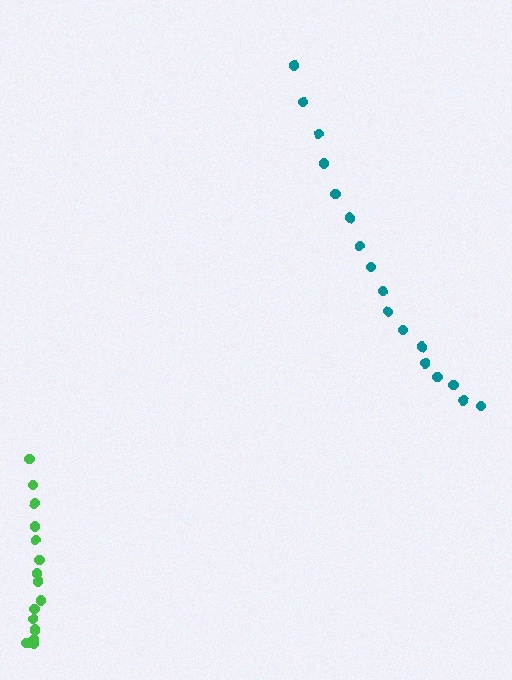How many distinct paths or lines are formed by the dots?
There are 2 distinct paths.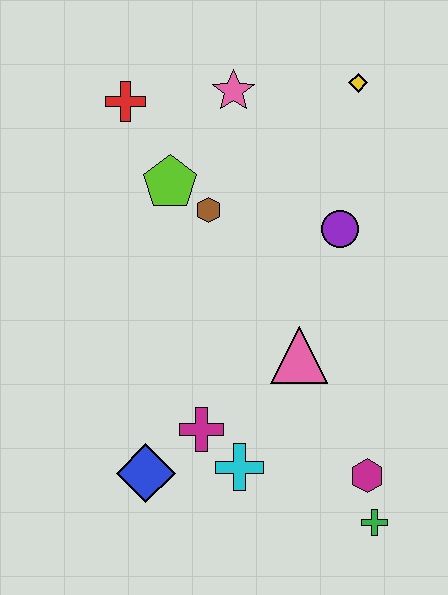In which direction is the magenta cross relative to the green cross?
The magenta cross is to the left of the green cross.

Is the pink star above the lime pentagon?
Yes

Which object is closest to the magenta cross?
The cyan cross is closest to the magenta cross.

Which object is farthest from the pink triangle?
The red cross is farthest from the pink triangle.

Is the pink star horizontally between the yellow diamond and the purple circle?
No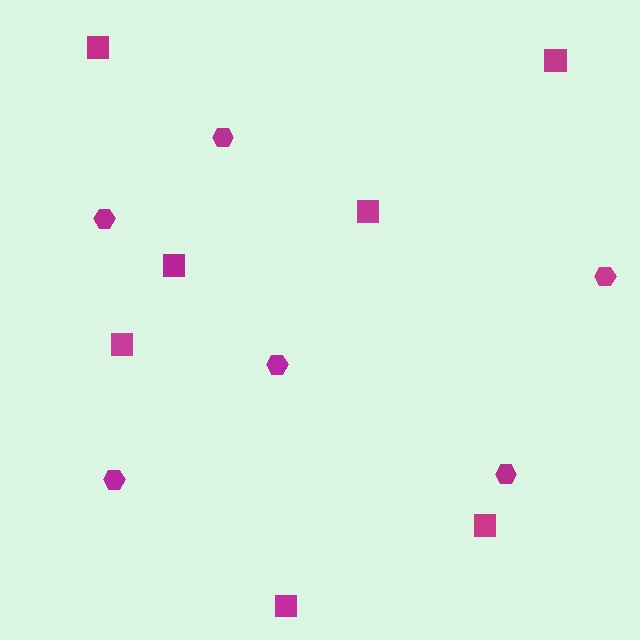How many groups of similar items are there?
There are 2 groups: one group of squares (7) and one group of hexagons (6).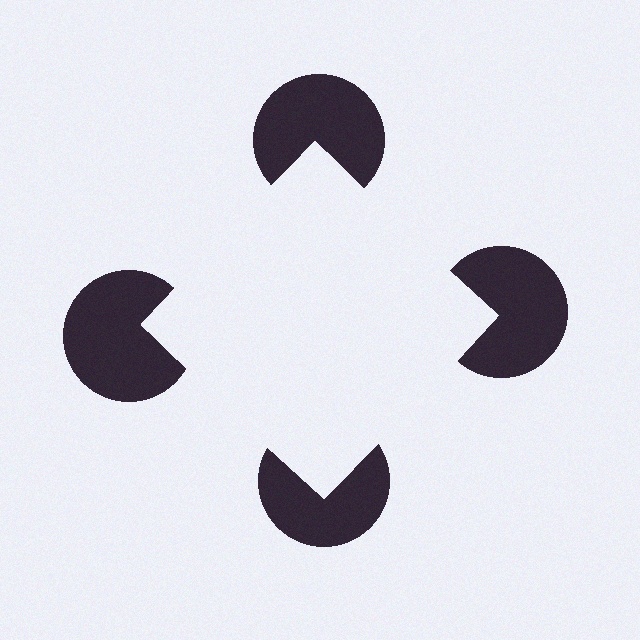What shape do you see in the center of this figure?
An illusory square — its edges are inferred from the aligned wedge cuts in the pac-man discs, not physically drawn.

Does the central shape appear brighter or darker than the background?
It typically appears slightly brighter than the background, even though no actual brightness change is drawn.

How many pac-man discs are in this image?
There are 4 — one at each vertex of the illusory square.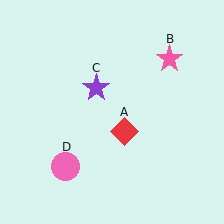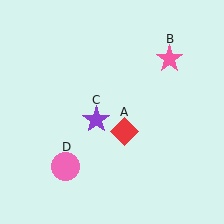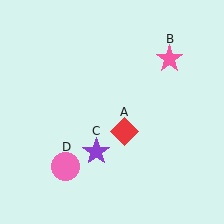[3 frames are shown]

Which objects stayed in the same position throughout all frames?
Red diamond (object A) and pink star (object B) and pink circle (object D) remained stationary.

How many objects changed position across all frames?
1 object changed position: purple star (object C).